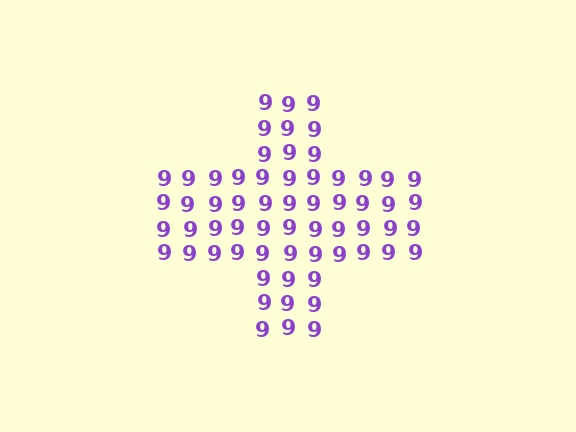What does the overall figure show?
The overall figure shows a cross.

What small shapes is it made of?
It is made of small digit 9's.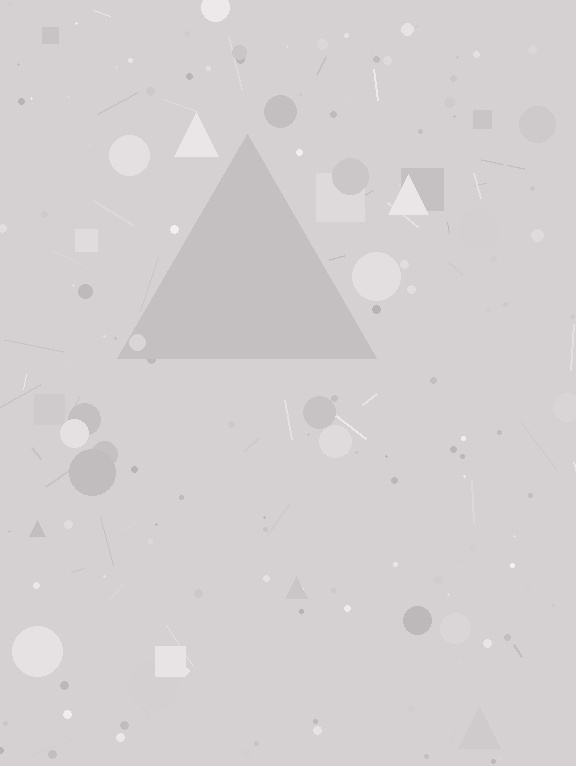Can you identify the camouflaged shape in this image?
The camouflaged shape is a triangle.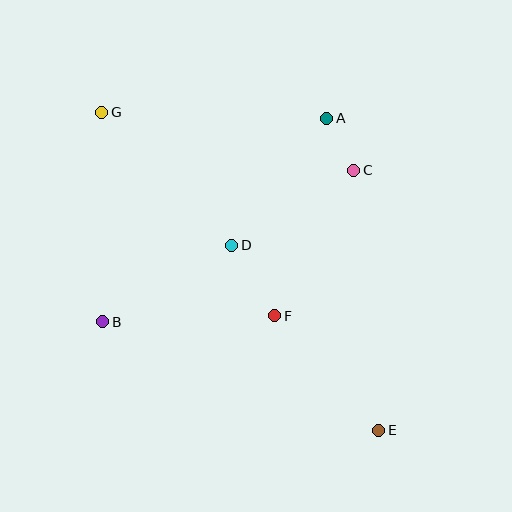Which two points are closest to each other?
Points A and C are closest to each other.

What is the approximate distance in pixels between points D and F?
The distance between D and F is approximately 83 pixels.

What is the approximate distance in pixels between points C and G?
The distance between C and G is approximately 259 pixels.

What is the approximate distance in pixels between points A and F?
The distance between A and F is approximately 204 pixels.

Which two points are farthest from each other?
Points E and G are farthest from each other.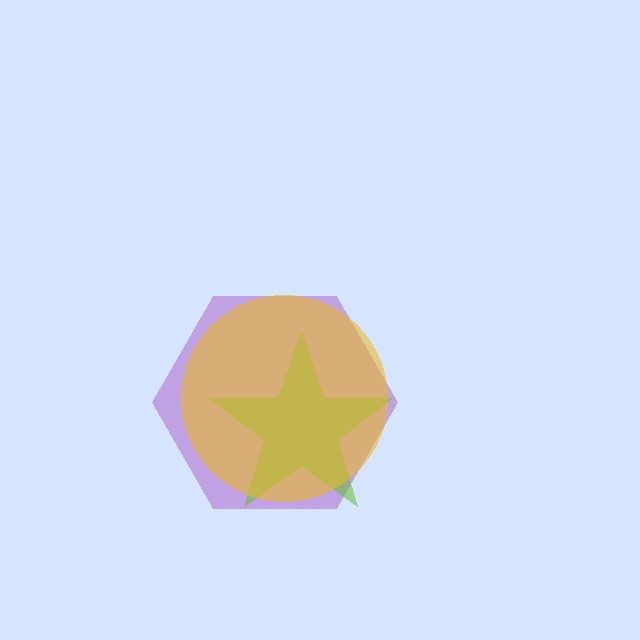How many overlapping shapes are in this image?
There are 3 overlapping shapes in the image.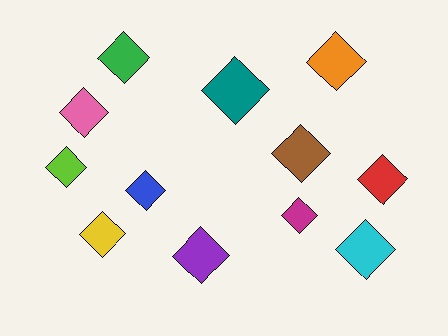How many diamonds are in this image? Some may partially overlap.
There are 12 diamonds.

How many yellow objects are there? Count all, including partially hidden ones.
There is 1 yellow object.